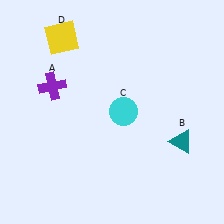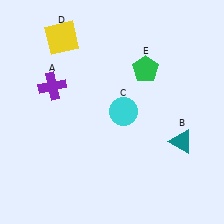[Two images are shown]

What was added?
A green pentagon (E) was added in Image 2.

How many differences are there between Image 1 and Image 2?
There is 1 difference between the two images.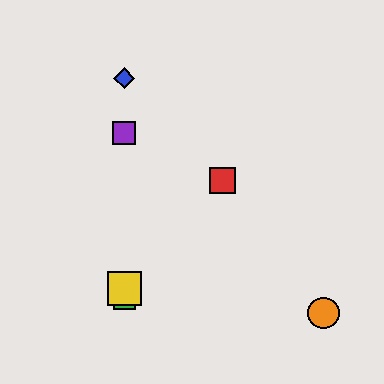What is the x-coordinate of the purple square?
The purple square is at x≈124.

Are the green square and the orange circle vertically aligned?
No, the green square is at x≈124 and the orange circle is at x≈324.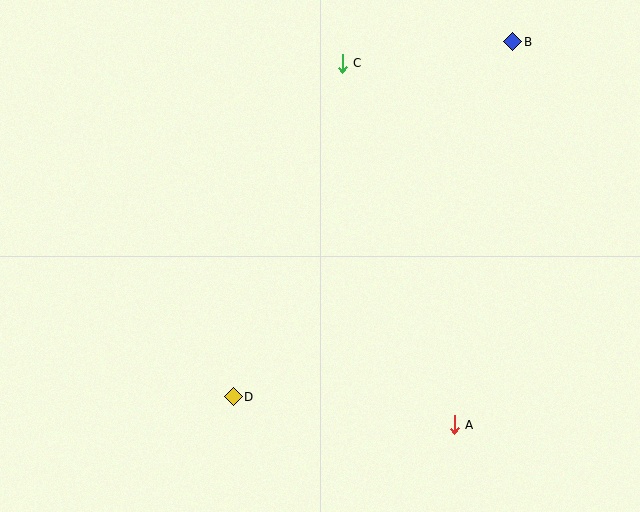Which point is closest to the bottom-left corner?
Point D is closest to the bottom-left corner.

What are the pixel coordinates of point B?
Point B is at (513, 42).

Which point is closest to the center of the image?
Point D at (233, 397) is closest to the center.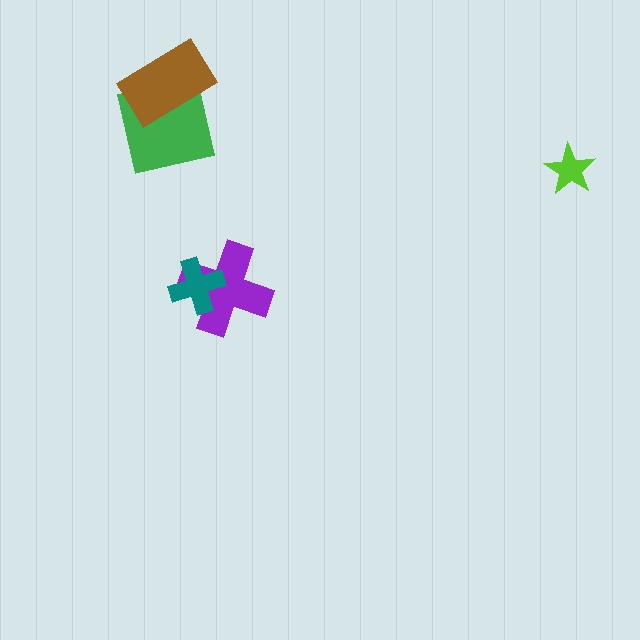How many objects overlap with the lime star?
0 objects overlap with the lime star.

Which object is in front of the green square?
The brown rectangle is in front of the green square.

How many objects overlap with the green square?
1 object overlaps with the green square.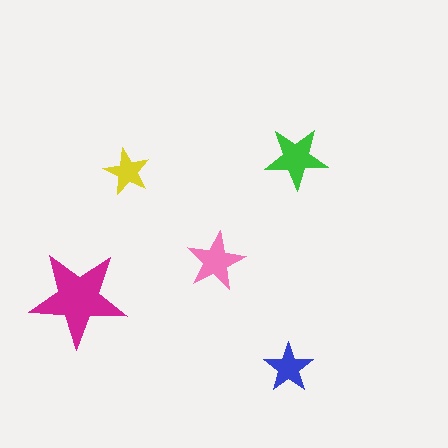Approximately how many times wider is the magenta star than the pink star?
About 1.5 times wider.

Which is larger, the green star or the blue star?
The green one.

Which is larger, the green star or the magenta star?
The magenta one.